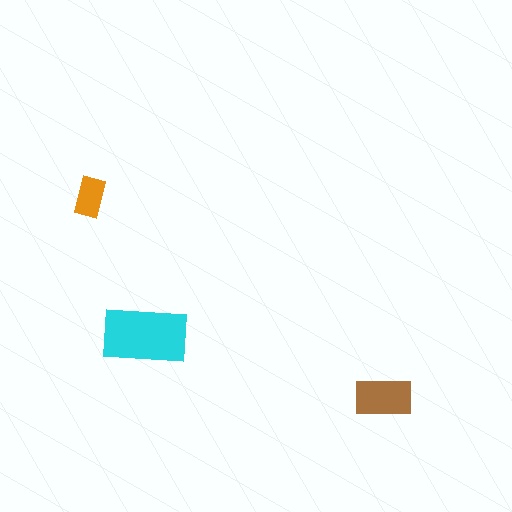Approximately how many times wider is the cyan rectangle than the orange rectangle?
About 2 times wider.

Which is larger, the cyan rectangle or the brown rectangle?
The cyan one.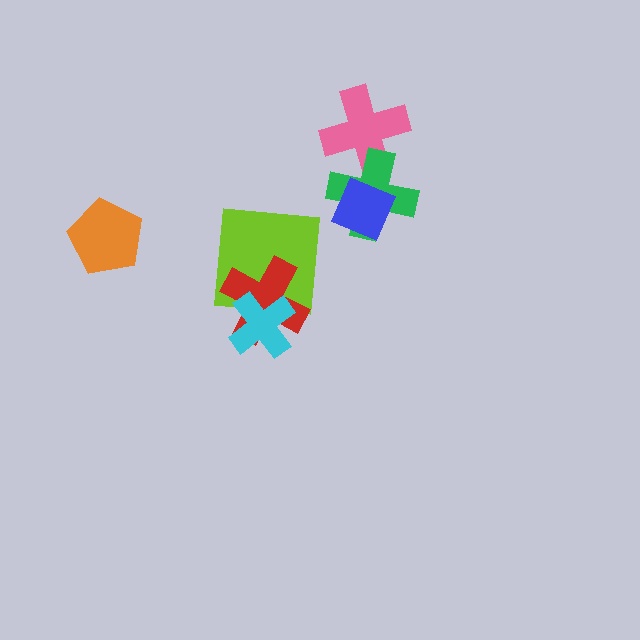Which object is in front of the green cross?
The blue diamond is in front of the green cross.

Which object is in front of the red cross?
The cyan cross is in front of the red cross.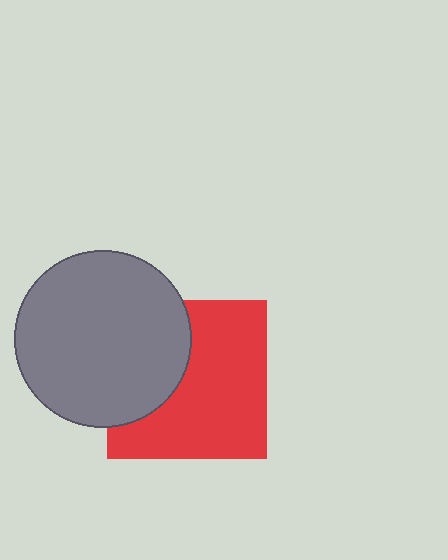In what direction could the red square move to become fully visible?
The red square could move right. That would shift it out from behind the gray circle entirely.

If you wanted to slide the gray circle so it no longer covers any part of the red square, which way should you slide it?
Slide it left — that is the most direct way to separate the two shapes.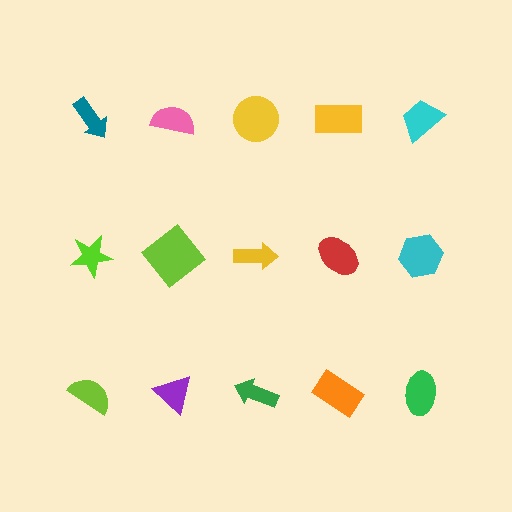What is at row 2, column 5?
A cyan hexagon.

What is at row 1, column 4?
A yellow rectangle.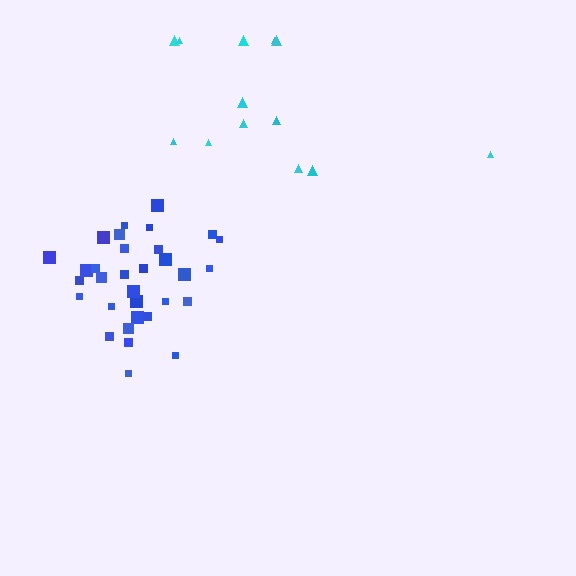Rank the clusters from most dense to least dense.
blue, cyan.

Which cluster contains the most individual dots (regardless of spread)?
Blue (32).